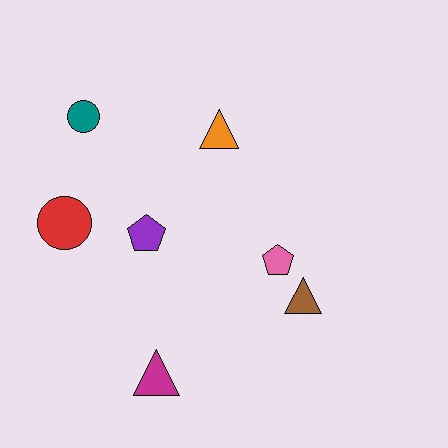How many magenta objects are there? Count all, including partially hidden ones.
There is 1 magenta object.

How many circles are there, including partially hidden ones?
There are 2 circles.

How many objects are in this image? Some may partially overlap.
There are 7 objects.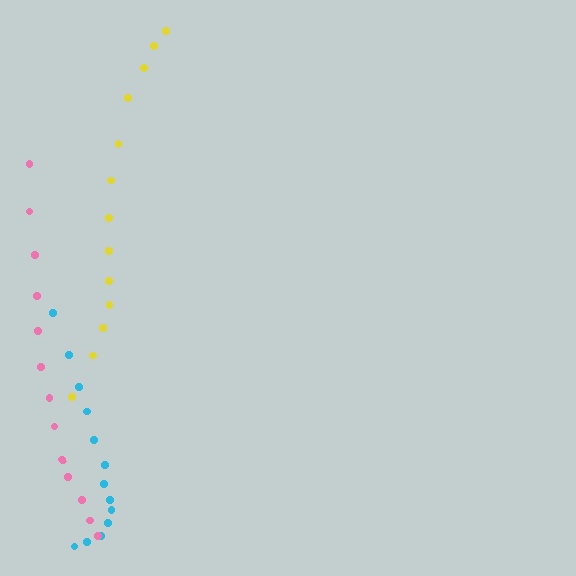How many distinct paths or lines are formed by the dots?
There are 3 distinct paths.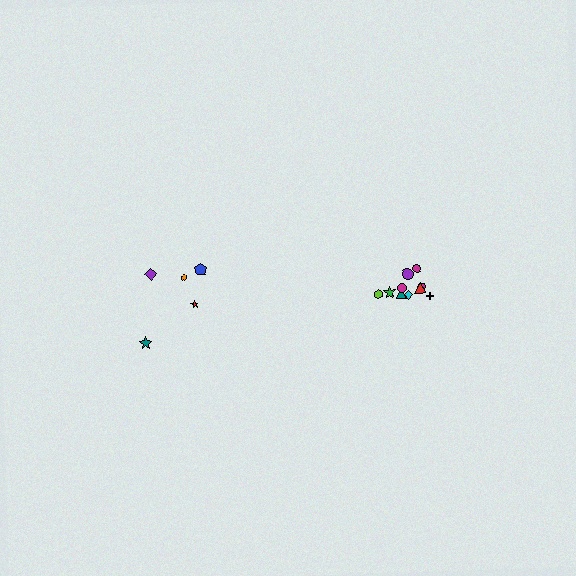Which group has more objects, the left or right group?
The right group.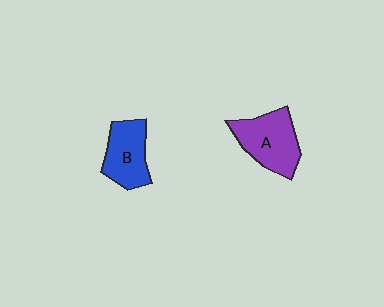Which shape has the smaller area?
Shape B (blue).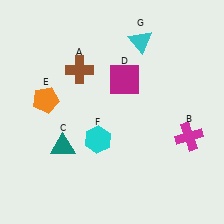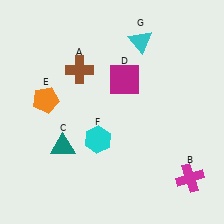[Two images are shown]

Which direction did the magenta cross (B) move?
The magenta cross (B) moved down.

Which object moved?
The magenta cross (B) moved down.